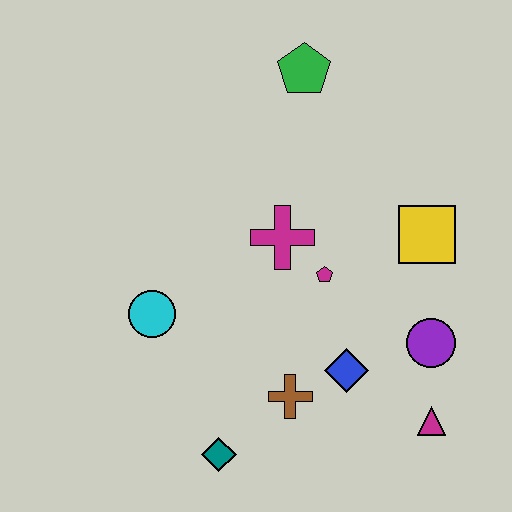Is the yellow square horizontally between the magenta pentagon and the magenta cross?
No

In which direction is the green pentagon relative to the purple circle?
The green pentagon is above the purple circle.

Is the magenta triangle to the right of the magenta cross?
Yes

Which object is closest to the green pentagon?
The magenta cross is closest to the green pentagon.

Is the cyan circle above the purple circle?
Yes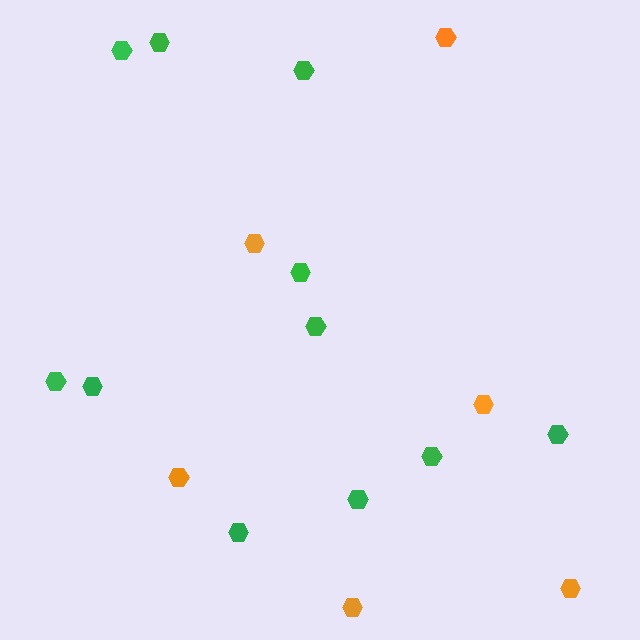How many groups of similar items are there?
There are 2 groups: one group of orange hexagons (6) and one group of green hexagons (11).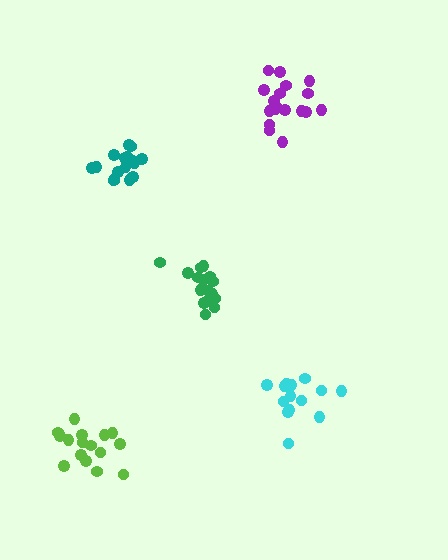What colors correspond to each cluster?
The clusters are colored: green, lime, cyan, purple, teal.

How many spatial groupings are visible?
There are 5 spatial groupings.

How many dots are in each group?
Group 1: 16 dots, Group 2: 16 dots, Group 3: 14 dots, Group 4: 18 dots, Group 5: 16 dots (80 total).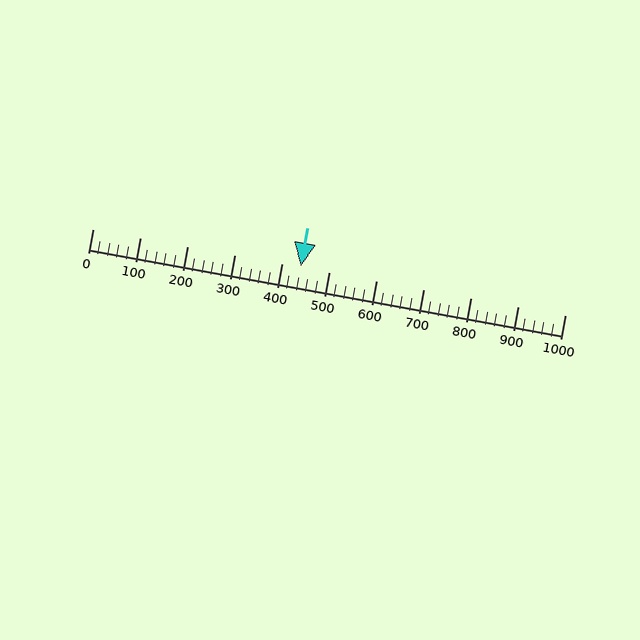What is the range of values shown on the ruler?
The ruler shows values from 0 to 1000.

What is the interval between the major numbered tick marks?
The major tick marks are spaced 100 units apart.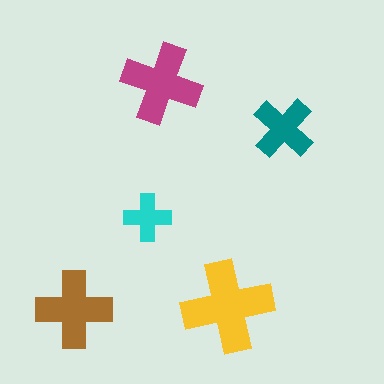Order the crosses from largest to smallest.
the yellow one, the magenta one, the brown one, the teal one, the cyan one.